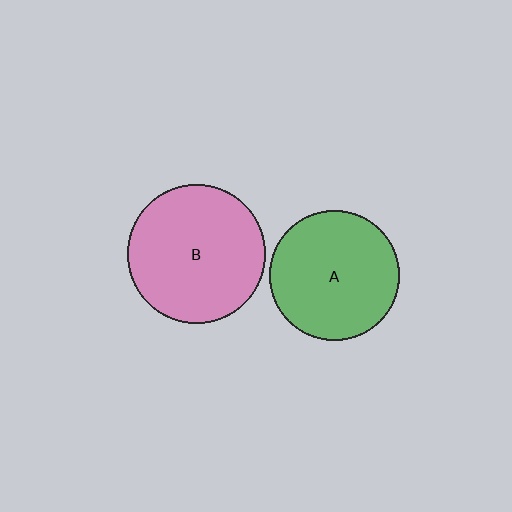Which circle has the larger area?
Circle B (pink).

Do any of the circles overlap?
No, none of the circles overlap.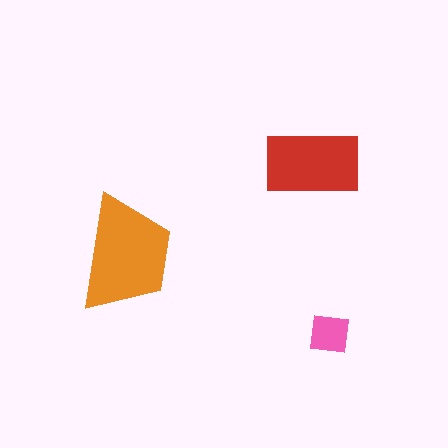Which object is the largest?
The orange trapezoid.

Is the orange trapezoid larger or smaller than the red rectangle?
Larger.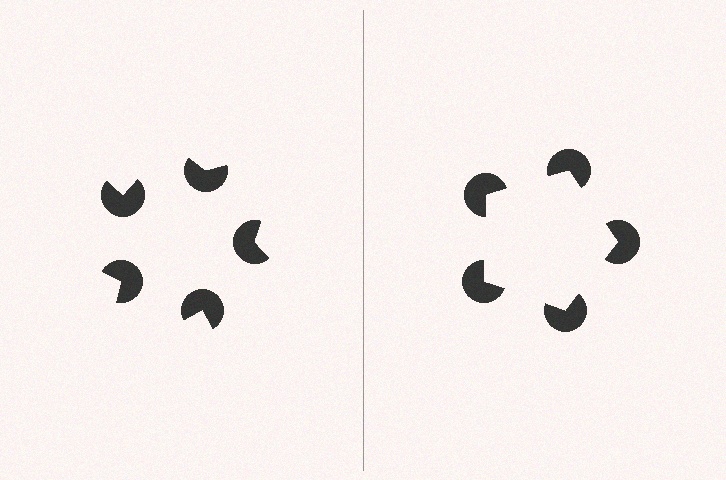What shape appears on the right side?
An illusory pentagon.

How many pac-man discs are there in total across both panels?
10 — 5 on each side.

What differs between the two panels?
The pac-man discs are positioned identically on both sides; only the wedge orientations differ. On the right they align to a pentagon; on the left they are misaligned.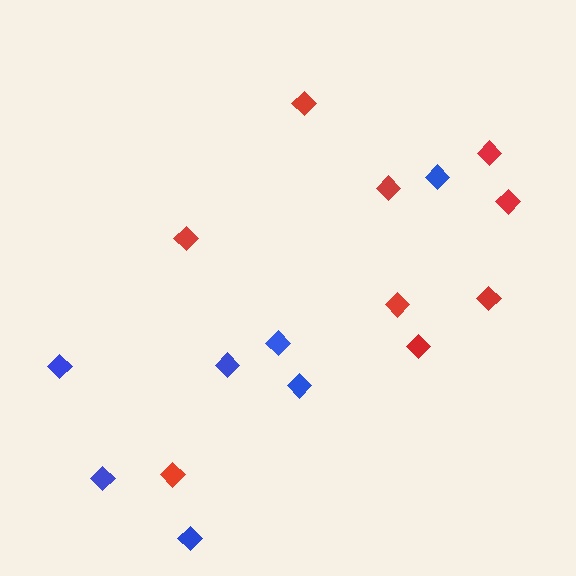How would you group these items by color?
There are 2 groups: one group of blue diamonds (7) and one group of red diamonds (9).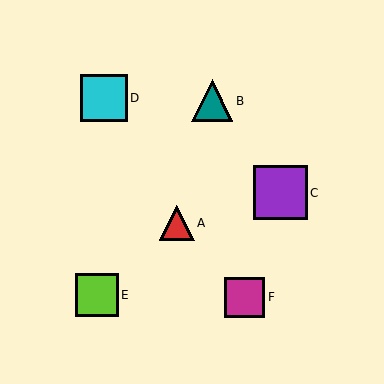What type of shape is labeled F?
Shape F is a magenta square.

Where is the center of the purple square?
The center of the purple square is at (280, 193).